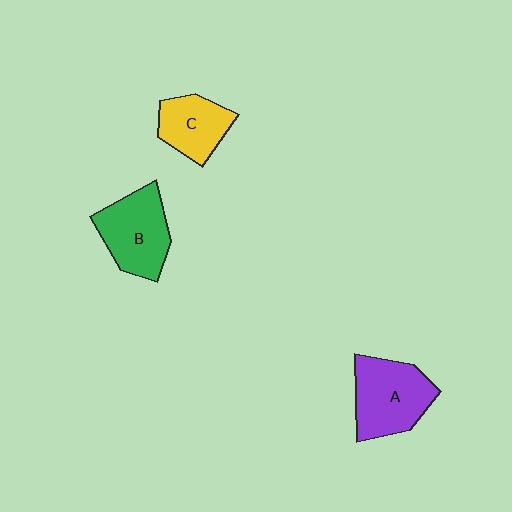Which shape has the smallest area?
Shape C (yellow).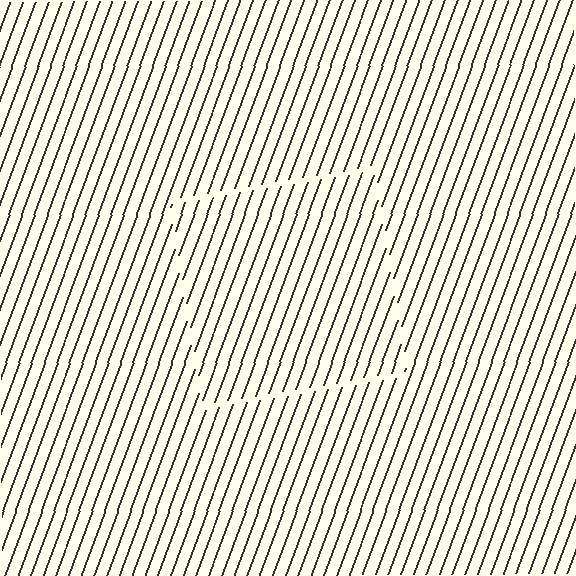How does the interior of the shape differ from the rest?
The interior of the shape contains the same grating, shifted by half a period — the contour is defined by the phase discontinuity where line-ends from the inner and outer gratings abut.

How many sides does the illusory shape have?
4 sides — the line-ends trace a square.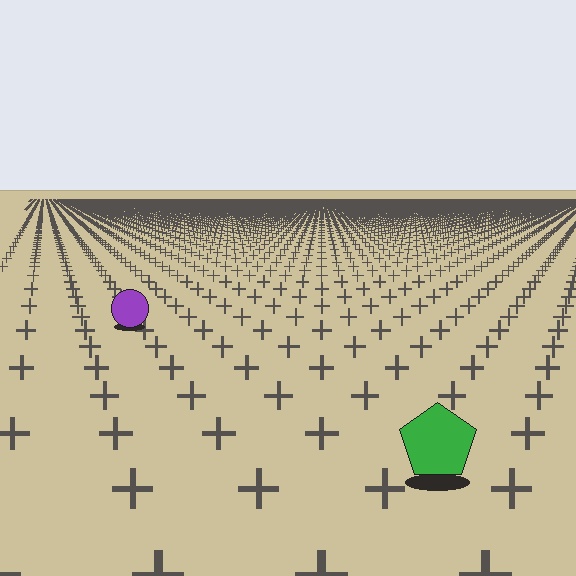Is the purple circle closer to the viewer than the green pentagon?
No. The green pentagon is closer — you can tell from the texture gradient: the ground texture is coarser near it.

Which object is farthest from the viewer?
The purple circle is farthest from the viewer. It appears smaller and the ground texture around it is denser.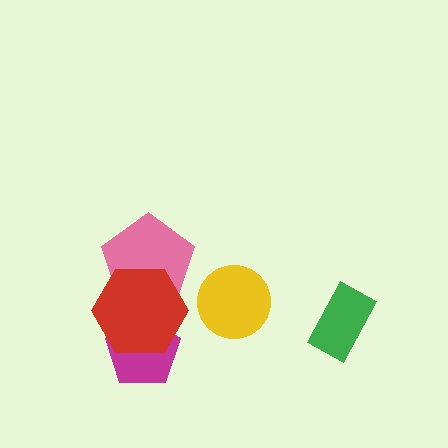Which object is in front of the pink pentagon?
The red hexagon is in front of the pink pentagon.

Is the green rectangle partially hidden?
No, no other shape covers it.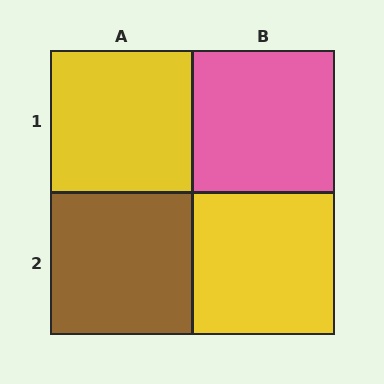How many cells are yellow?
2 cells are yellow.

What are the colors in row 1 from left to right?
Yellow, pink.